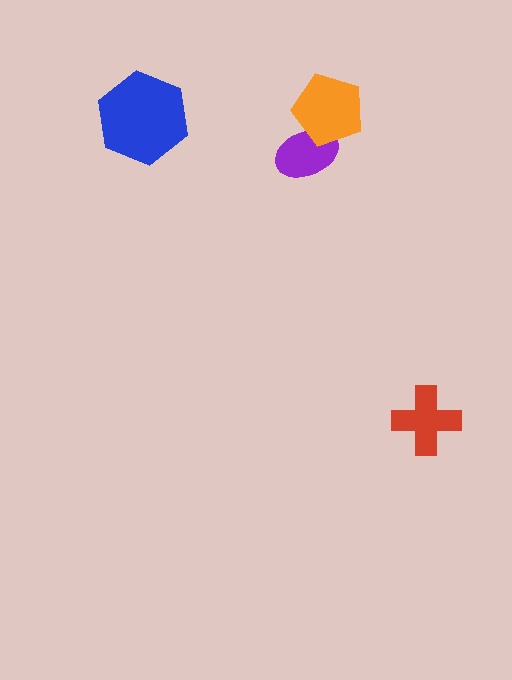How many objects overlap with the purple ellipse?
1 object overlaps with the purple ellipse.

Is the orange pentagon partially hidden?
No, no other shape covers it.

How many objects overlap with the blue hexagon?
0 objects overlap with the blue hexagon.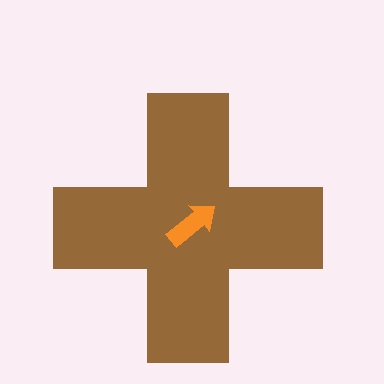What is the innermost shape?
The orange arrow.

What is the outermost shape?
The brown cross.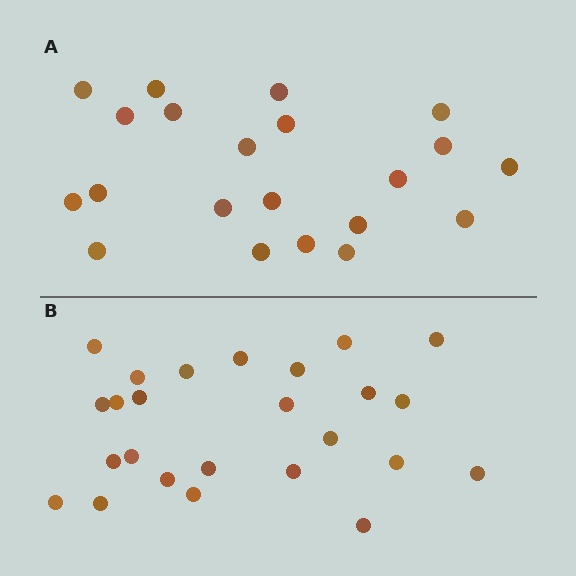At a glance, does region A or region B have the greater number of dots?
Region B (the bottom region) has more dots.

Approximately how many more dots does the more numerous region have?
Region B has about 4 more dots than region A.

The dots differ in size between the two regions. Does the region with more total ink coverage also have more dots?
No. Region A has more total ink coverage because its dots are larger, but region B actually contains more individual dots. Total area can be misleading — the number of items is what matters here.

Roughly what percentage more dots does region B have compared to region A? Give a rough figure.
About 20% more.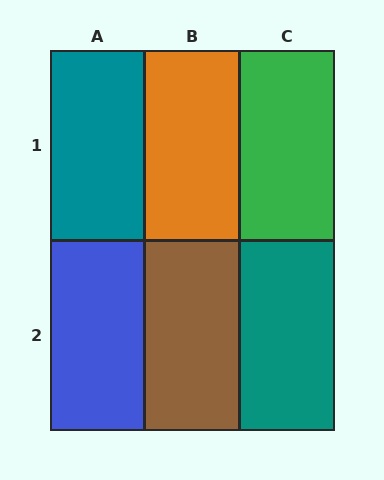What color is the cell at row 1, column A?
Teal.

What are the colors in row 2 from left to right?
Blue, brown, teal.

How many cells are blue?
1 cell is blue.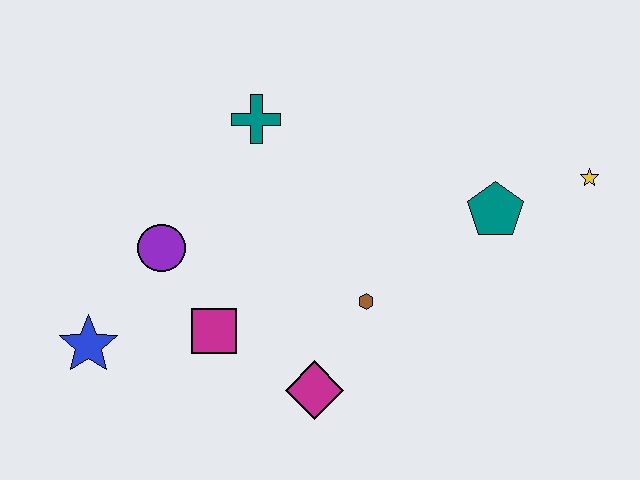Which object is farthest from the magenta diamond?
The yellow star is farthest from the magenta diamond.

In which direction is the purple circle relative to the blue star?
The purple circle is above the blue star.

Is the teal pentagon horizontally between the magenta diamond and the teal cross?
No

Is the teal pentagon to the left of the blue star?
No